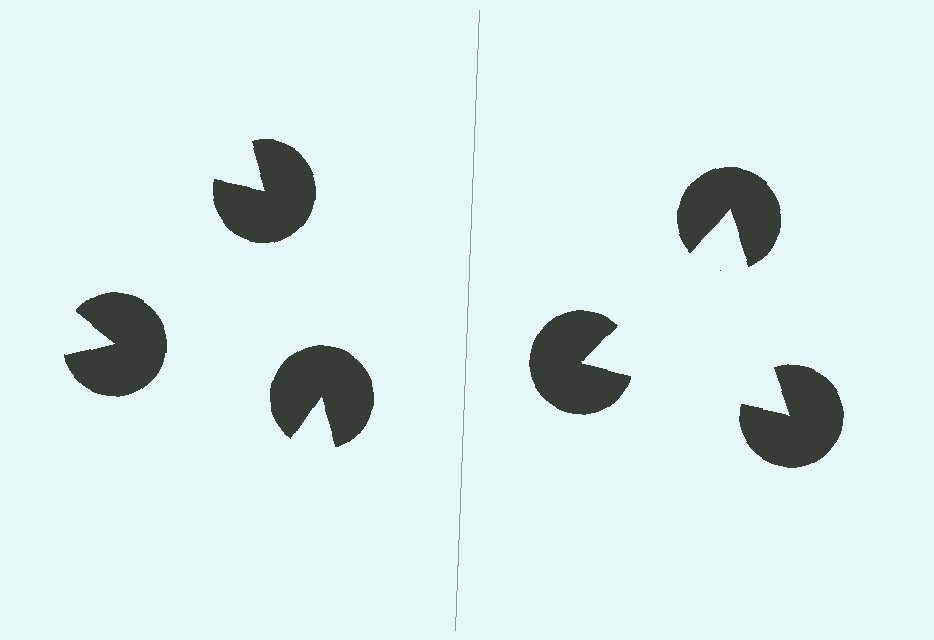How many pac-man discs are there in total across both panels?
6 — 3 on each side.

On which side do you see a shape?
An illusory triangle appears on the right side. On the left side the wedge cuts are rotated, so no coherent shape forms.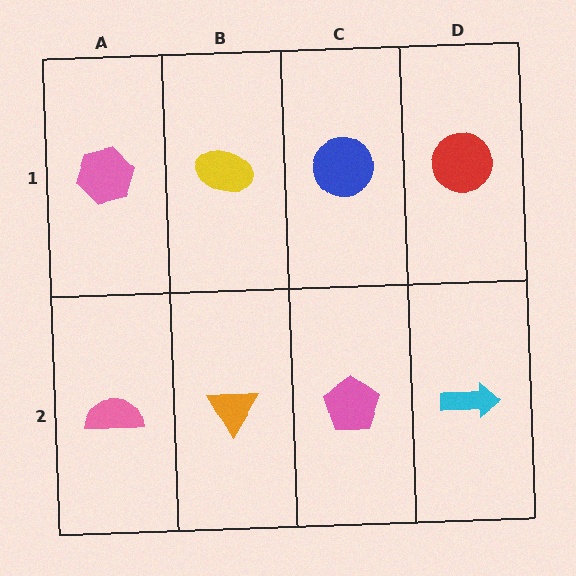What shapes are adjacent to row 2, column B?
A yellow ellipse (row 1, column B), a pink semicircle (row 2, column A), a pink pentagon (row 2, column C).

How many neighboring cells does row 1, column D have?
2.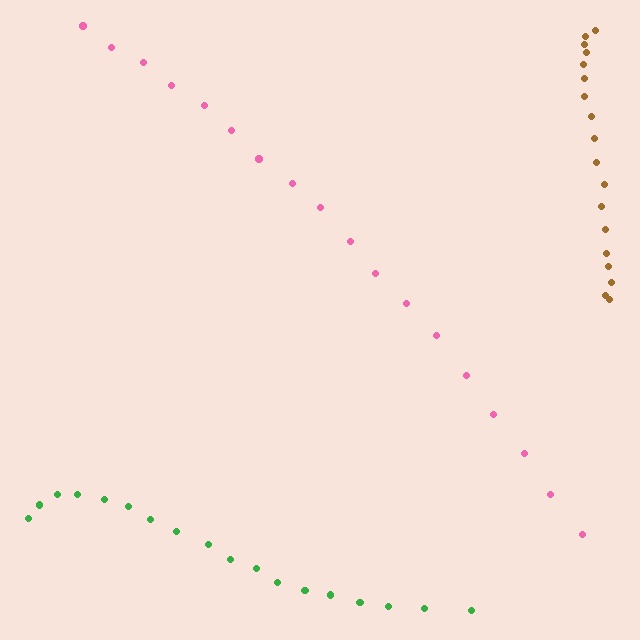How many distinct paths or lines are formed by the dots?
There are 3 distinct paths.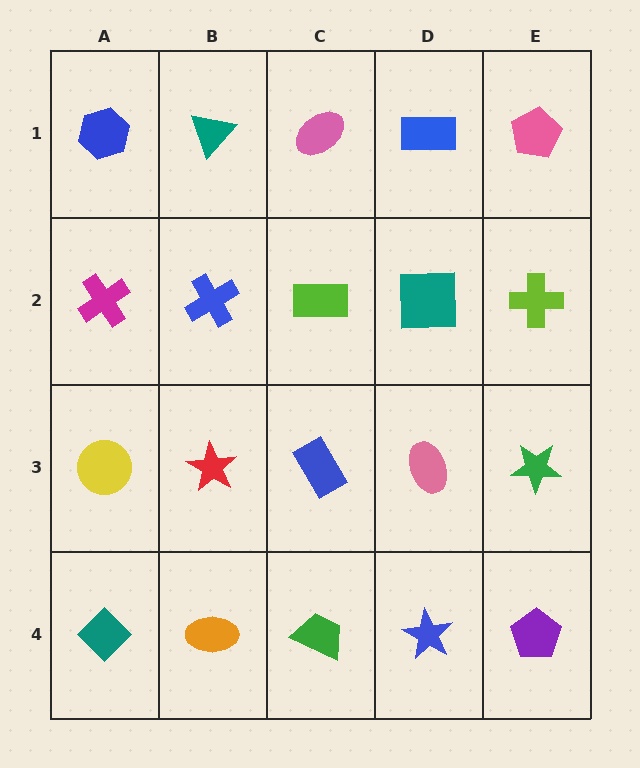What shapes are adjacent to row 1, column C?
A lime rectangle (row 2, column C), a teal triangle (row 1, column B), a blue rectangle (row 1, column D).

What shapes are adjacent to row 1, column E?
A lime cross (row 2, column E), a blue rectangle (row 1, column D).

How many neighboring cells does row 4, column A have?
2.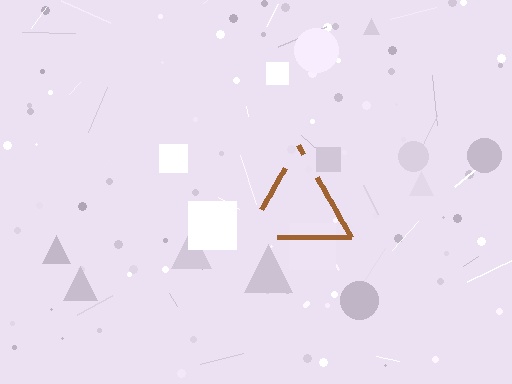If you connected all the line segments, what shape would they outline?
They would outline a triangle.